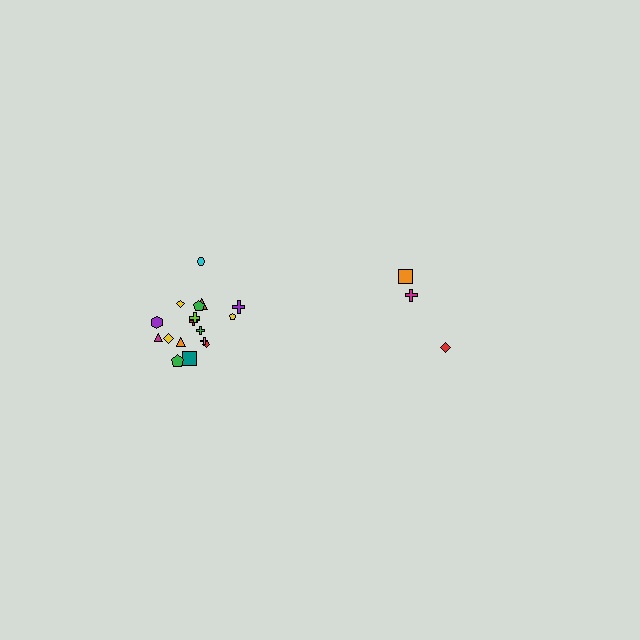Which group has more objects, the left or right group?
The left group.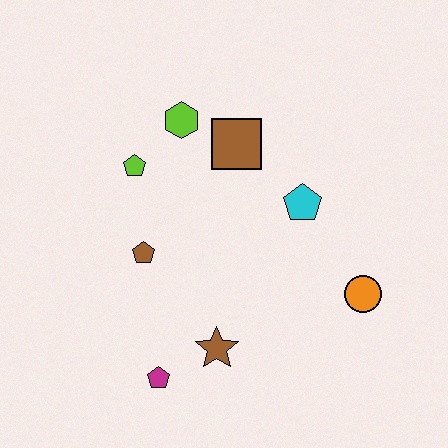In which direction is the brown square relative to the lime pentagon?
The brown square is to the right of the lime pentagon.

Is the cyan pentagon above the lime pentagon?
No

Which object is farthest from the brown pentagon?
The orange circle is farthest from the brown pentagon.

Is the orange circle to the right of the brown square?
Yes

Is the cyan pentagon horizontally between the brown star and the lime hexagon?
No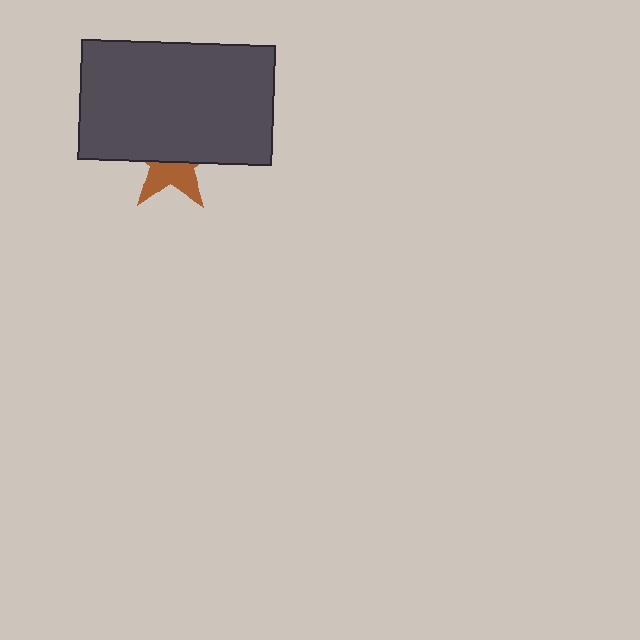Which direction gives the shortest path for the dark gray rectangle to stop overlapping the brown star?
Moving up gives the shortest separation.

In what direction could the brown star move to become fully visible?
The brown star could move down. That would shift it out from behind the dark gray rectangle entirely.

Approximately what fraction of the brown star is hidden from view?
Roughly 57% of the brown star is hidden behind the dark gray rectangle.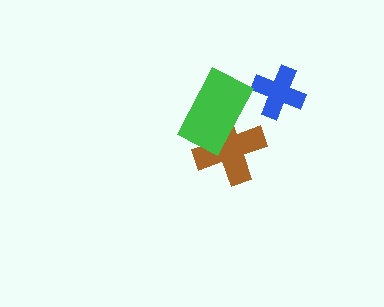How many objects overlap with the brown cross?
1 object overlaps with the brown cross.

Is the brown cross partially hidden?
Yes, it is partially covered by another shape.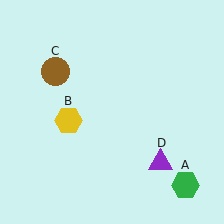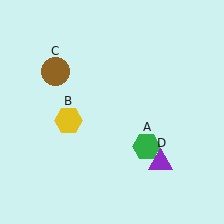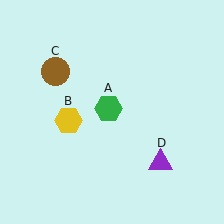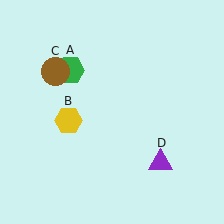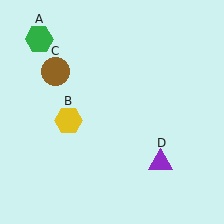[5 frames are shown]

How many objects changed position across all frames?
1 object changed position: green hexagon (object A).